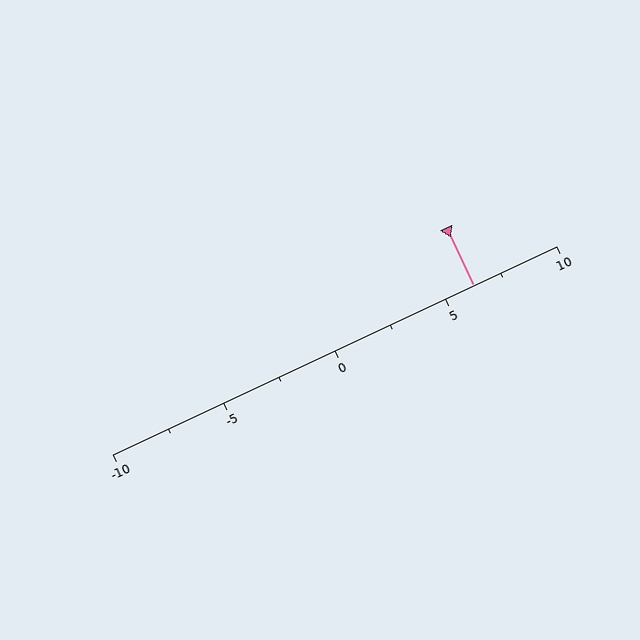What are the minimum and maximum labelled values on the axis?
The axis runs from -10 to 10.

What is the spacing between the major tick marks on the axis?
The major ticks are spaced 5 apart.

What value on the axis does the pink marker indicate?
The marker indicates approximately 6.2.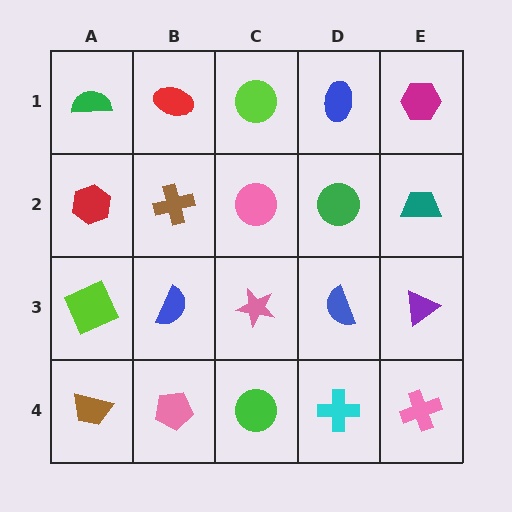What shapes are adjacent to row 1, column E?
A teal trapezoid (row 2, column E), a blue ellipse (row 1, column D).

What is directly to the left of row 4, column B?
A brown trapezoid.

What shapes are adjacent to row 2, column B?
A red ellipse (row 1, column B), a blue semicircle (row 3, column B), a red hexagon (row 2, column A), a pink circle (row 2, column C).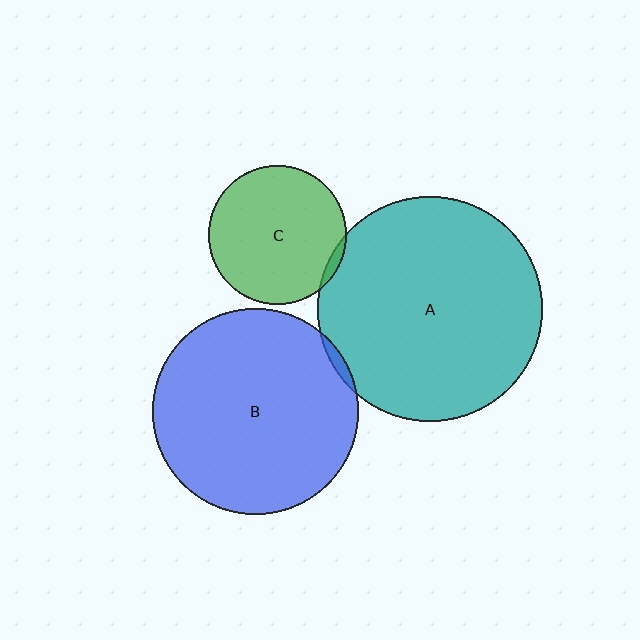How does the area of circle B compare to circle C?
Approximately 2.2 times.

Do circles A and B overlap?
Yes.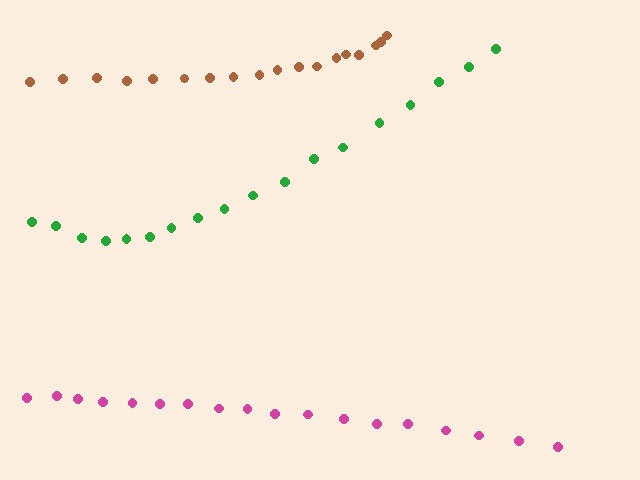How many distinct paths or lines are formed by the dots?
There are 3 distinct paths.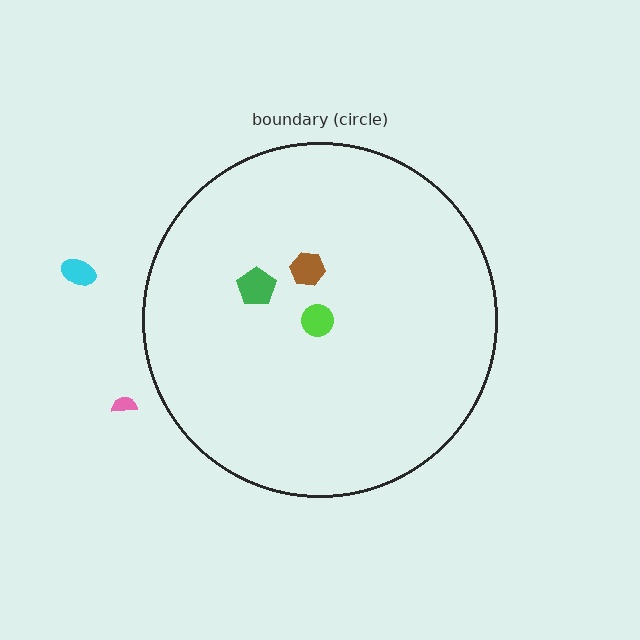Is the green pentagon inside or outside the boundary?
Inside.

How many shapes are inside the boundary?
3 inside, 2 outside.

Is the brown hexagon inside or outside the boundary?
Inside.